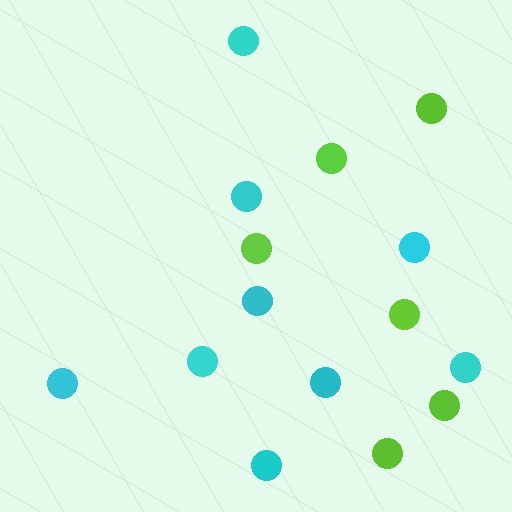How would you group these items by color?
There are 2 groups: one group of lime circles (6) and one group of cyan circles (9).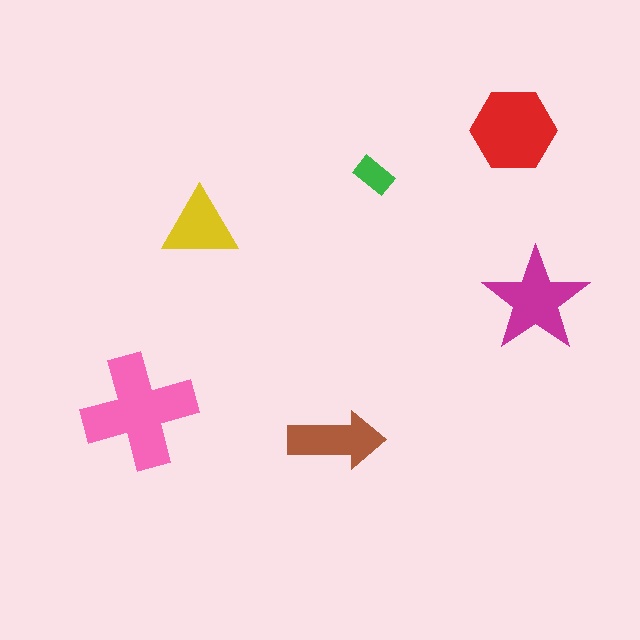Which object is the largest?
The pink cross.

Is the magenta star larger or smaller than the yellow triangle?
Larger.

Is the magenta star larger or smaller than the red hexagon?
Smaller.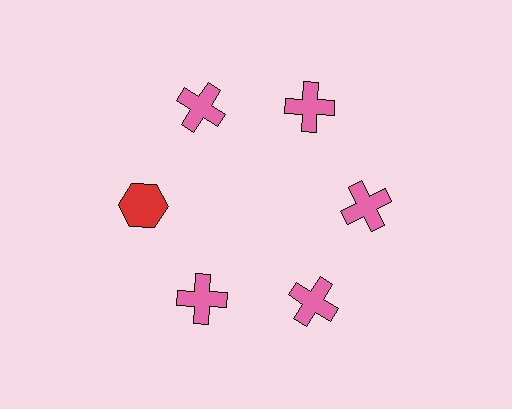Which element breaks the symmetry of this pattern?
The red hexagon at roughly the 9 o'clock position breaks the symmetry. All other shapes are pink crosses.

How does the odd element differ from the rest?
It differs in both color (red instead of pink) and shape (hexagon instead of cross).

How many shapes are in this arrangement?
There are 6 shapes arranged in a ring pattern.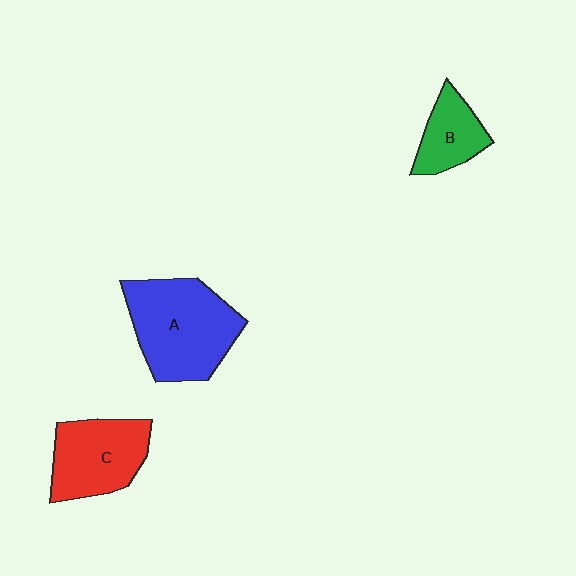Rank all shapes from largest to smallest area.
From largest to smallest: A (blue), C (red), B (green).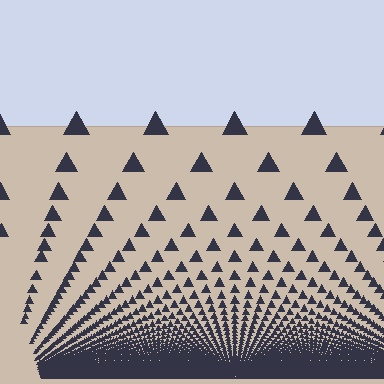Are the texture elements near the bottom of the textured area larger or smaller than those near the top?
Smaller. The gradient is inverted — elements near the bottom are smaller and denser.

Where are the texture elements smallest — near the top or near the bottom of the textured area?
Near the bottom.